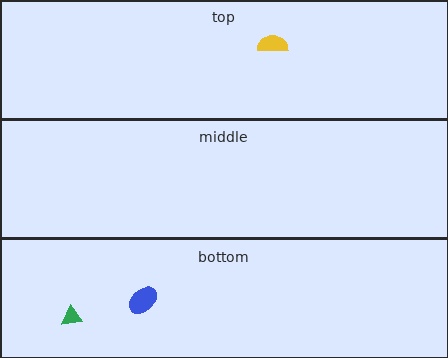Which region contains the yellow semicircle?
The top region.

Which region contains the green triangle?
The bottom region.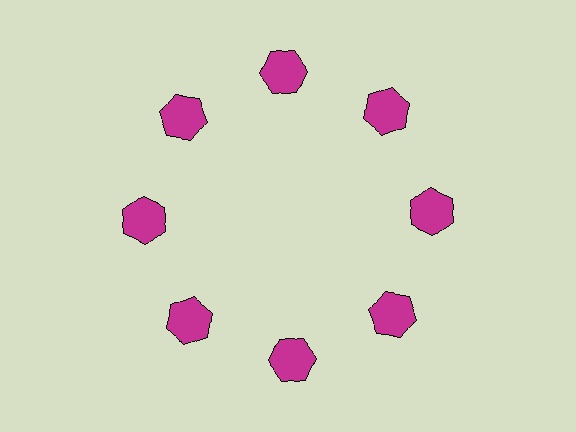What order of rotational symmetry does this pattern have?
This pattern has 8-fold rotational symmetry.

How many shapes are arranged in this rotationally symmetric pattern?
There are 8 shapes, arranged in 8 groups of 1.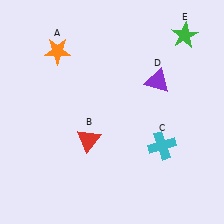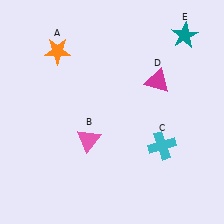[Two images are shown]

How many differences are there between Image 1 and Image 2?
There are 3 differences between the two images.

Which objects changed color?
B changed from red to pink. D changed from purple to magenta. E changed from green to teal.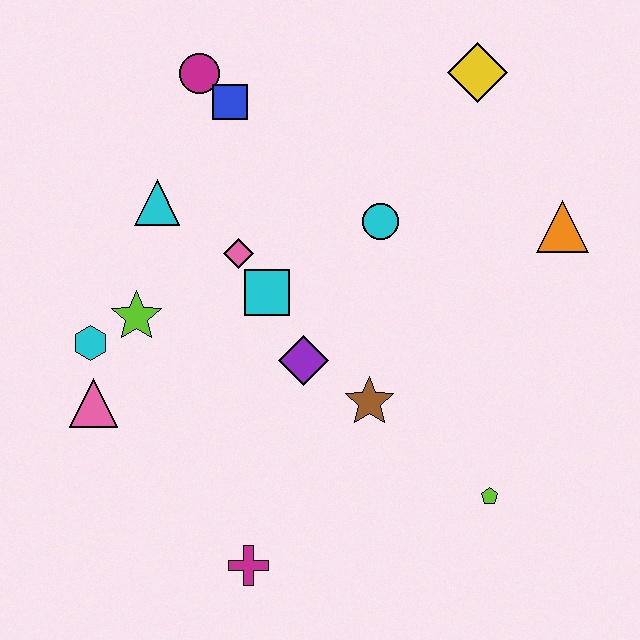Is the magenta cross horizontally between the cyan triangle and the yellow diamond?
Yes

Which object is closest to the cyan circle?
The cyan square is closest to the cyan circle.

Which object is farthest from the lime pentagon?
The magenta circle is farthest from the lime pentagon.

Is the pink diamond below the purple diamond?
No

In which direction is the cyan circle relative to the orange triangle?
The cyan circle is to the left of the orange triangle.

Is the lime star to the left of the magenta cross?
Yes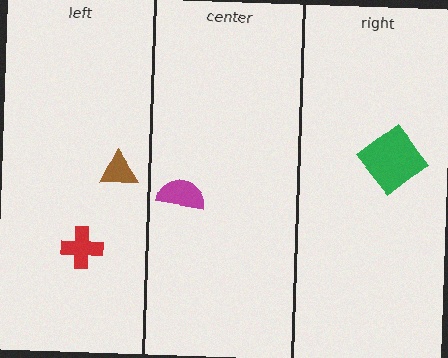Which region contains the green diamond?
The right region.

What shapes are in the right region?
The green diamond.